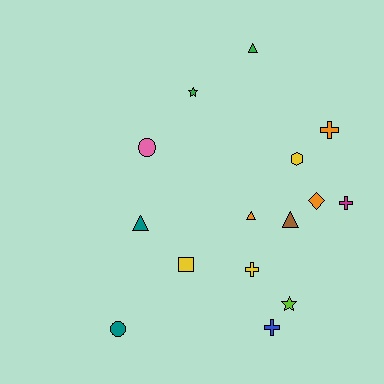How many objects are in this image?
There are 15 objects.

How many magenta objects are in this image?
There is 1 magenta object.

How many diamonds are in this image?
There is 1 diamond.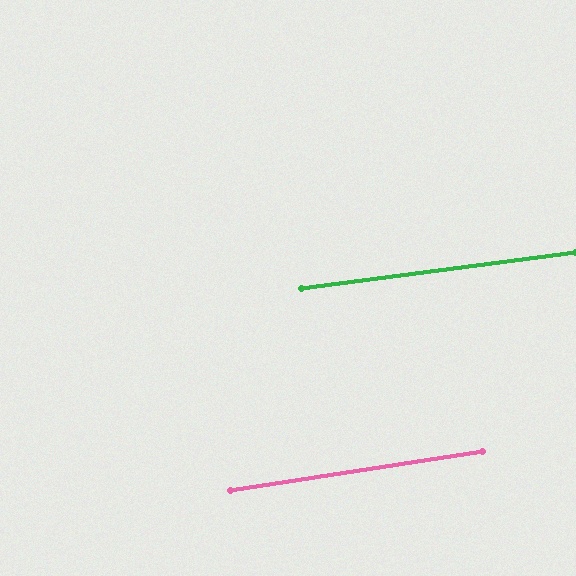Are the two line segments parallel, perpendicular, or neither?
Parallel — their directions differ by only 1.4°.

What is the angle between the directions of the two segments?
Approximately 1 degree.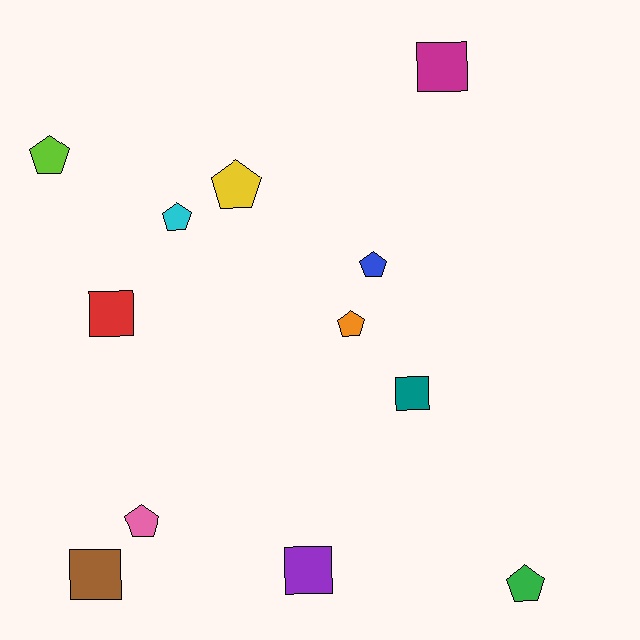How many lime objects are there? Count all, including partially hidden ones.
There is 1 lime object.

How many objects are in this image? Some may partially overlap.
There are 12 objects.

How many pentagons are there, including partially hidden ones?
There are 7 pentagons.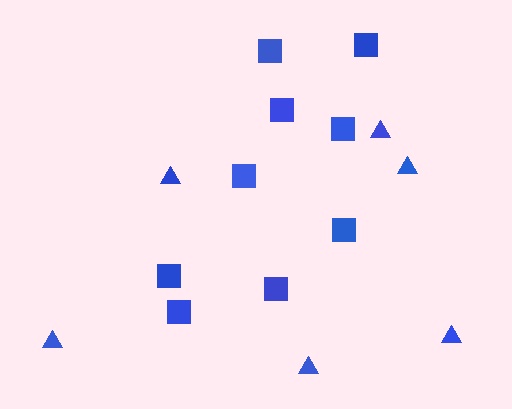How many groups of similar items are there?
There are 2 groups: one group of squares (9) and one group of triangles (6).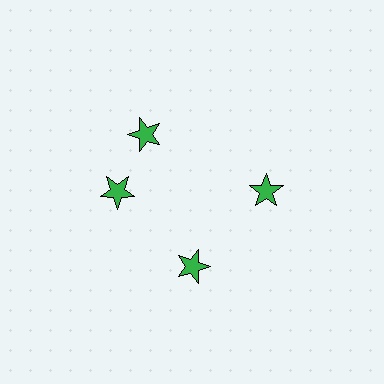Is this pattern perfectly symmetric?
No. The 4 green stars are arranged in a ring, but one element near the 12 o'clock position is rotated out of alignment along the ring, breaking the 4-fold rotational symmetry.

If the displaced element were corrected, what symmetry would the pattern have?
It would have 4-fold rotational symmetry — the pattern would map onto itself every 90 degrees.